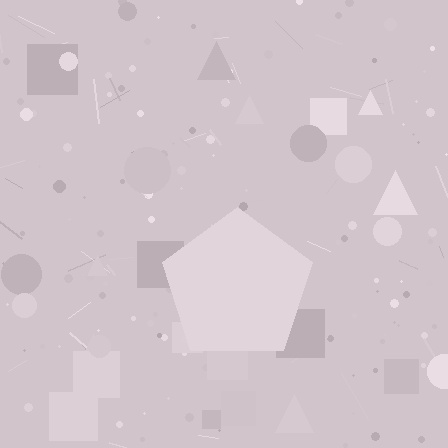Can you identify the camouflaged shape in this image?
The camouflaged shape is a pentagon.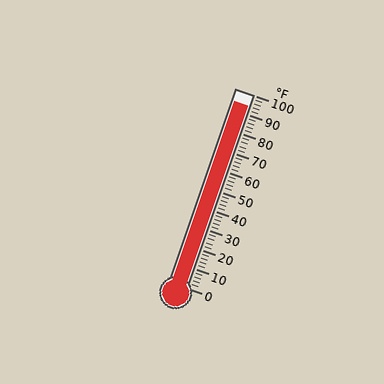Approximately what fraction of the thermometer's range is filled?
The thermometer is filled to approximately 95% of its range.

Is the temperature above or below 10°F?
The temperature is above 10°F.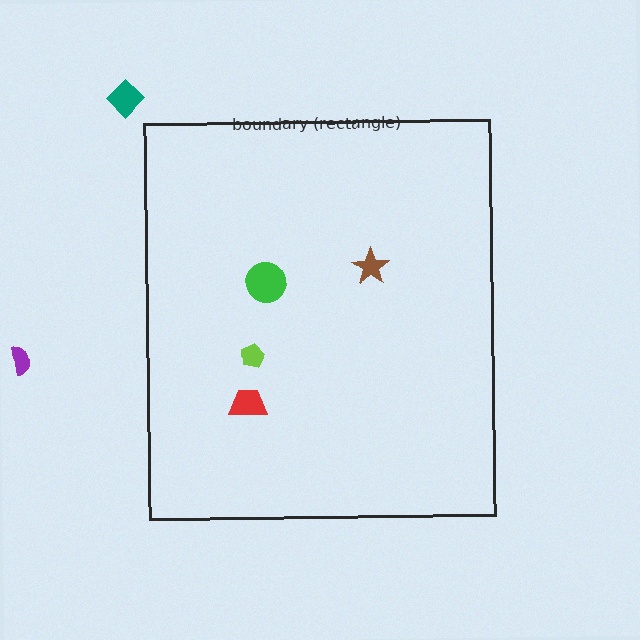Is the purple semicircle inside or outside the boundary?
Outside.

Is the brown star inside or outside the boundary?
Inside.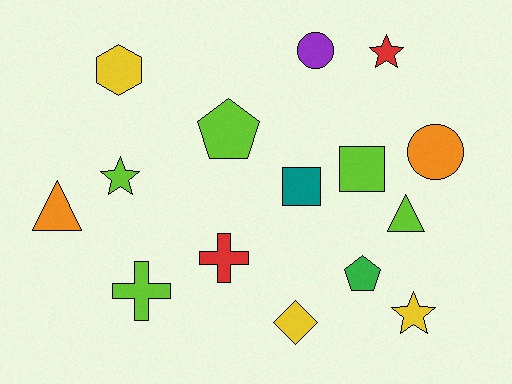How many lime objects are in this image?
There are 5 lime objects.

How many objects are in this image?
There are 15 objects.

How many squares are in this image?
There are 2 squares.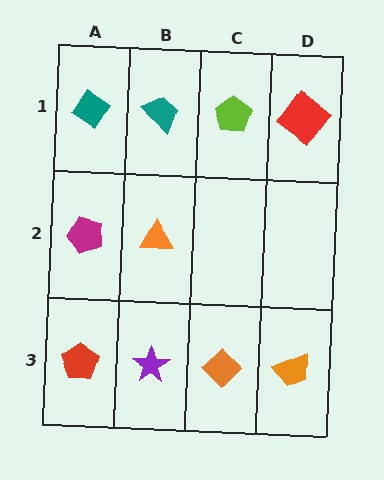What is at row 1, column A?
A teal diamond.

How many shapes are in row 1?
4 shapes.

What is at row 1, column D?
A red diamond.